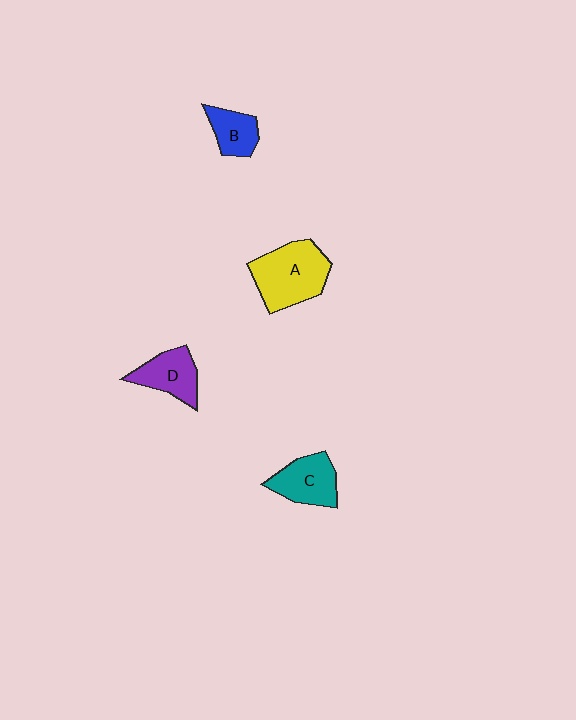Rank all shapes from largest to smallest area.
From largest to smallest: A (yellow), C (teal), D (purple), B (blue).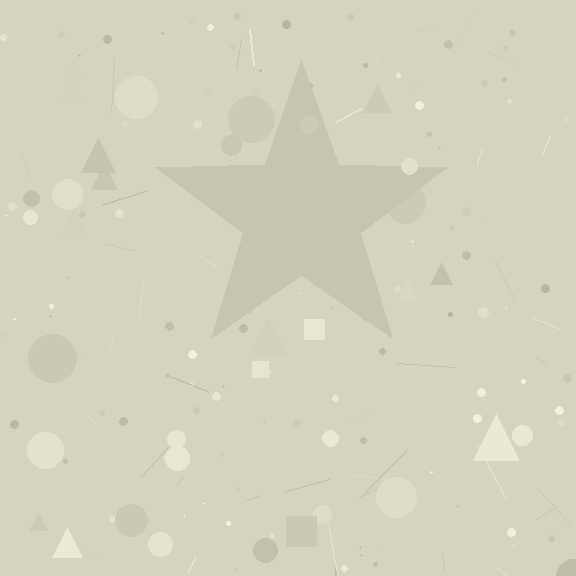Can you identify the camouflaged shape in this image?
The camouflaged shape is a star.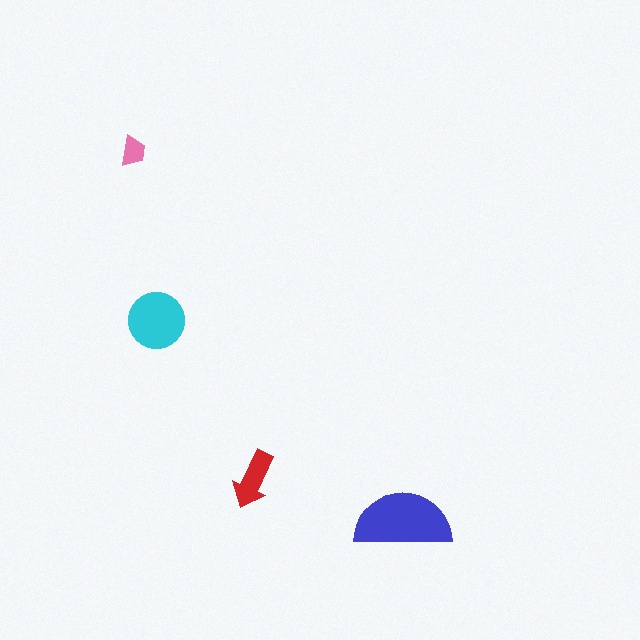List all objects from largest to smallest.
The blue semicircle, the cyan circle, the red arrow, the pink trapezoid.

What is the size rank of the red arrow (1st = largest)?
3rd.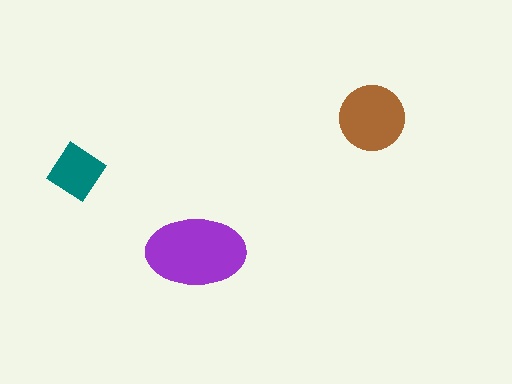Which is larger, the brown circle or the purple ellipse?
The purple ellipse.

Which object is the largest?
The purple ellipse.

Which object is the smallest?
The teal diamond.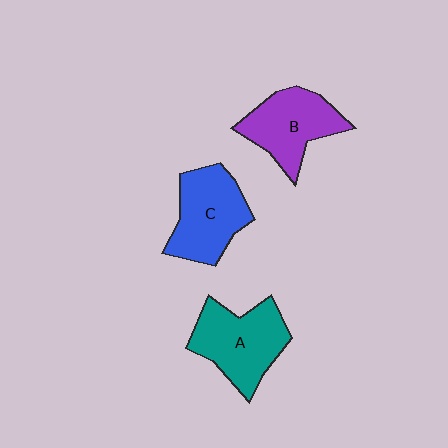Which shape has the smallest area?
Shape B (purple).